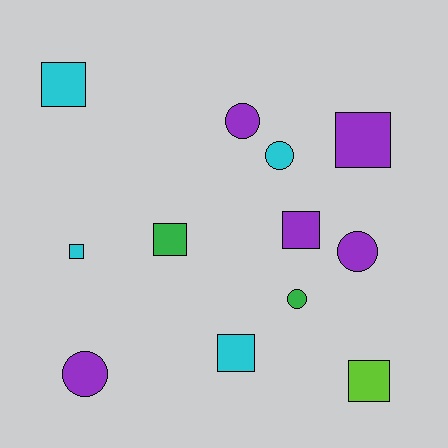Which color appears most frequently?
Purple, with 5 objects.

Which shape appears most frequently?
Square, with 7 objects.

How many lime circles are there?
There are no lime circles.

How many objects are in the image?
There are 12 objects.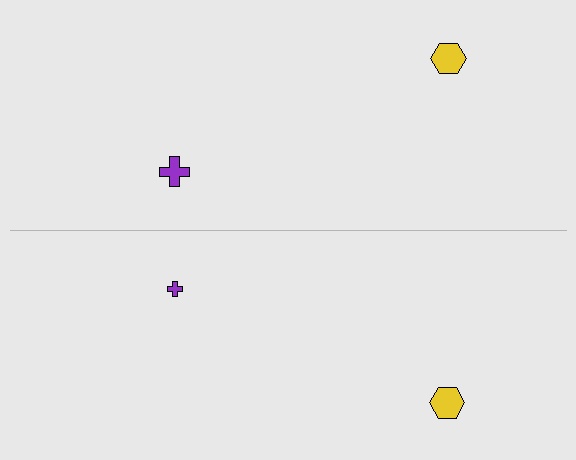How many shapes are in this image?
There are 4 shapes in this image.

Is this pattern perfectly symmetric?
No, the pattern is not perfectly symmetric. The purple cross on the bottom side has a different size than its mirror counterpart.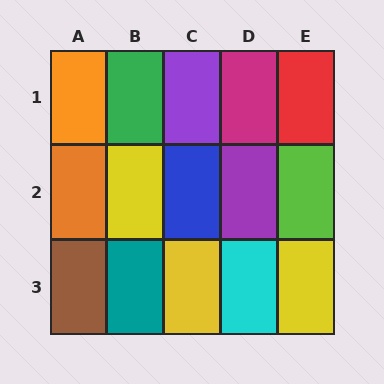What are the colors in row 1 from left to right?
Orange, green, purple, magenta, red.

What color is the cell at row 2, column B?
Yellow.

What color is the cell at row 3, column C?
Yellow.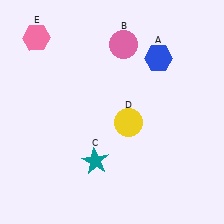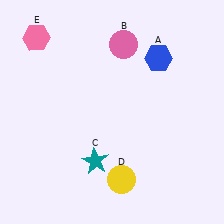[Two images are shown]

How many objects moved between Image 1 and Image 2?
1 object moved between the two images.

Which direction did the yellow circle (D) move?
The yellow circle (D) moved down.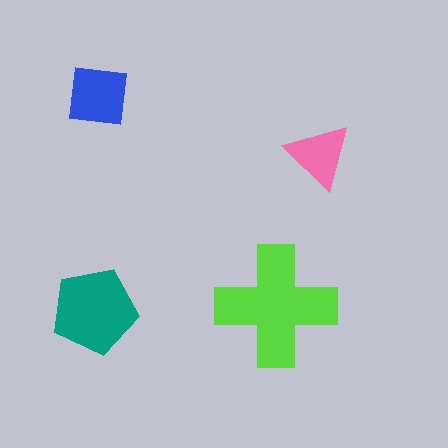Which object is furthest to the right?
The pink triangle is rightmost.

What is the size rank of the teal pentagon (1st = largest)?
2nd.